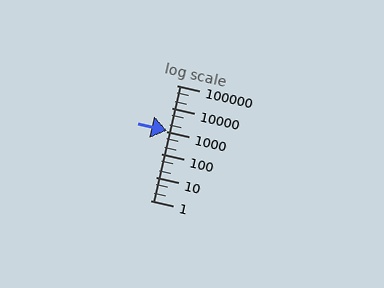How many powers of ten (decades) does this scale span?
The scale spans 5 decades, from 1 to 100000.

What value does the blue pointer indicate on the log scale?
The pointer indicates approximately 1100.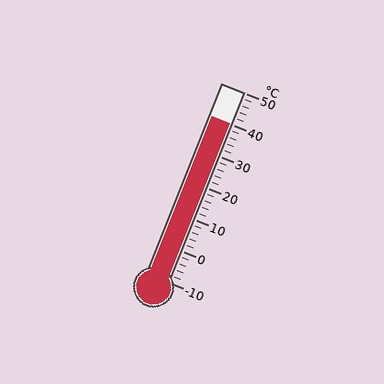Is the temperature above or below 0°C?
The temperature is above 0°C.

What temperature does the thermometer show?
The thermometer shows approximately 40°C.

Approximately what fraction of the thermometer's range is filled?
The thermometer is filled to approximately 85% of its range.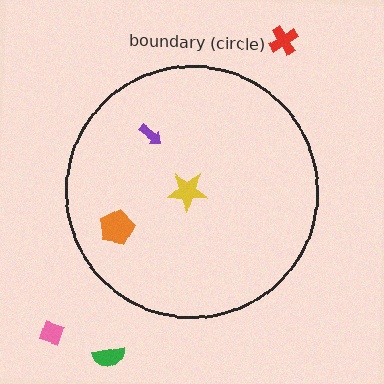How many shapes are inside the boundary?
3 inside, 3 outside.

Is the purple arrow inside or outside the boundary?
Inside.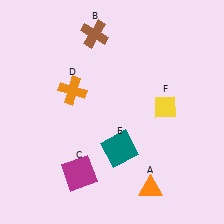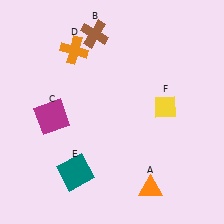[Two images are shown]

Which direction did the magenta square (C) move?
The magenta square (C) moved up.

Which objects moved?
The objects that moved are: the magenta square (C), the orange cross (D), the teal square (E).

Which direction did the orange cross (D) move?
The orange cross (D) moved up.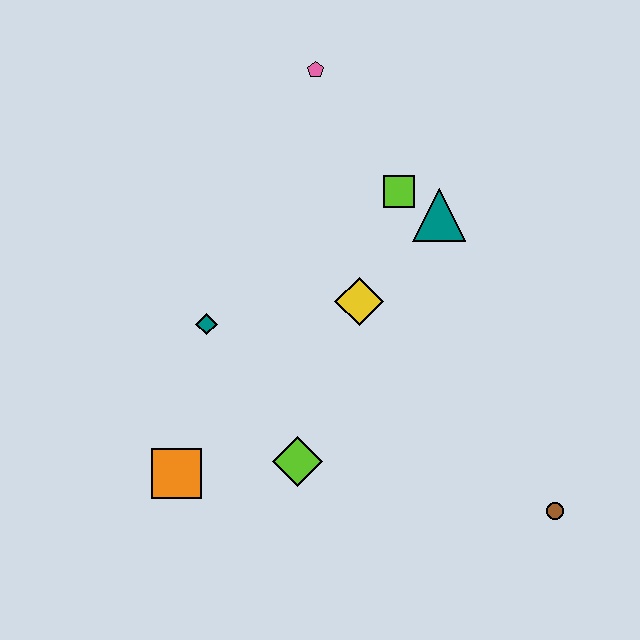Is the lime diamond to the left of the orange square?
No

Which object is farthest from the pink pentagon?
The brown circle is farthest from the pink pentagon.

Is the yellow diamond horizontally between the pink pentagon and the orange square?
No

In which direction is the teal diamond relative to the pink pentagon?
The teal diamond is below the pink pentagon.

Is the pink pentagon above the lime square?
Yes